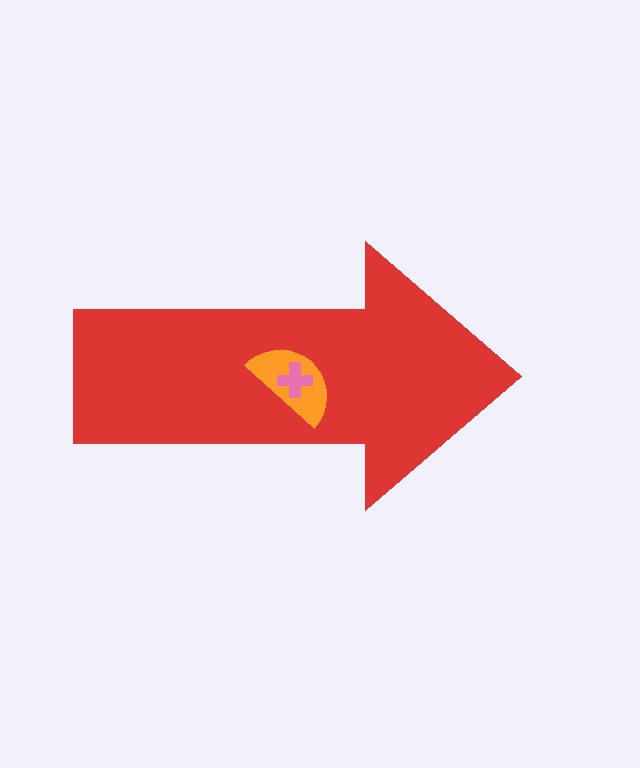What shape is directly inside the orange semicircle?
The pink cross.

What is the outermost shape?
The red arrow.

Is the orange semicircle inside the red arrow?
Yes.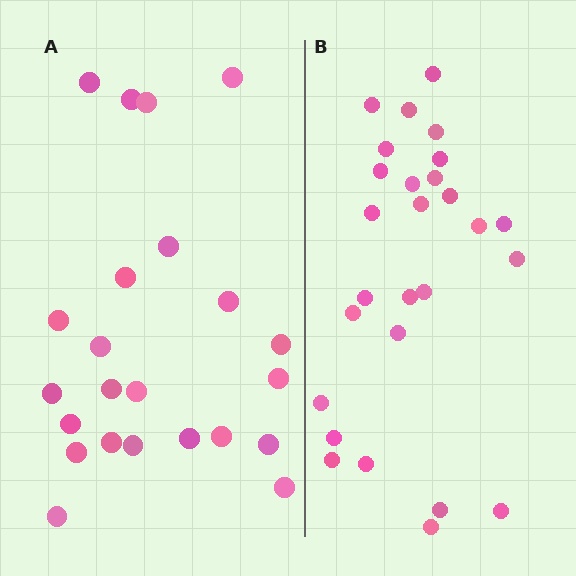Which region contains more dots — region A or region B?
Region B (the right region) has more dots.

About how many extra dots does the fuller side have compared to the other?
Region B has about 4 more dots than region A.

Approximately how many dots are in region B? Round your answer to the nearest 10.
About 30 dots. (The exact count is 27, which rounds to 30.)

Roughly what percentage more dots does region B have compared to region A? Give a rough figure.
About 15% more.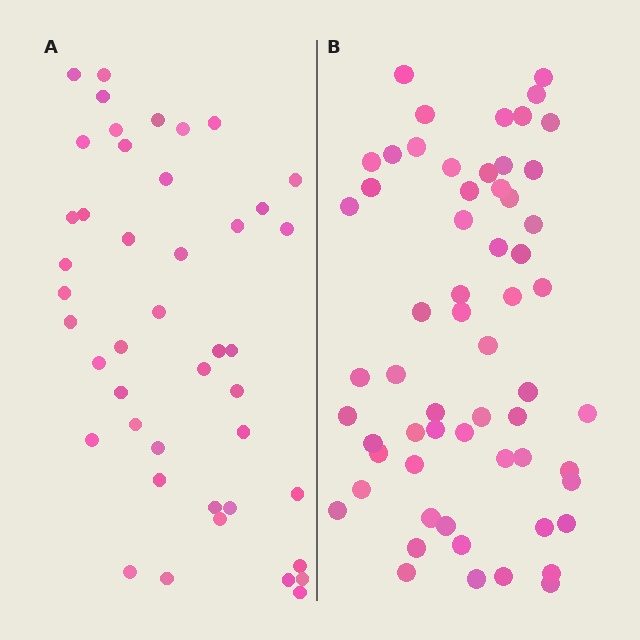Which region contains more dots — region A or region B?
Region B (the right region) has more dots.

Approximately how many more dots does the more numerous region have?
Region B has approximately 15 more dots than region A.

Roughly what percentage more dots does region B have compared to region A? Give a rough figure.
About 35% more.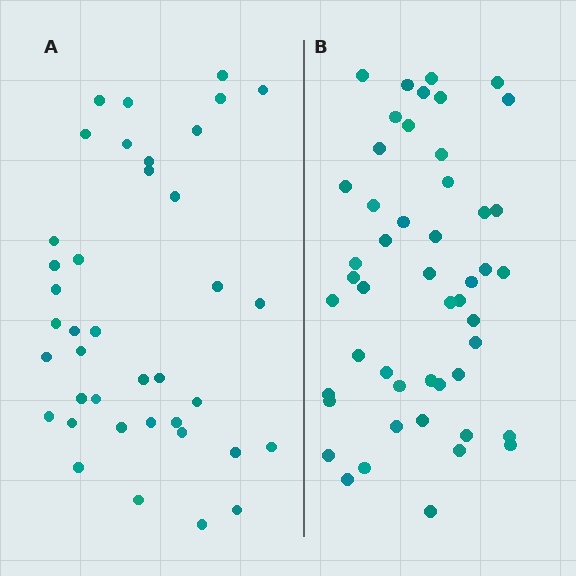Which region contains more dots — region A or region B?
Region B (the right region) has more dots.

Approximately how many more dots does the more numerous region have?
Region B has roughly 10 or so more dots than region A.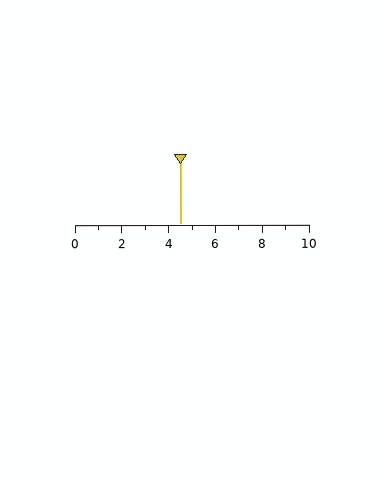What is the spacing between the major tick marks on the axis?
The major ticks are spaced 2 apart.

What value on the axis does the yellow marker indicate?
The marker indicates approximately 4.5.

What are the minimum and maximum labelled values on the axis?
The axis runs from 0 to 10.